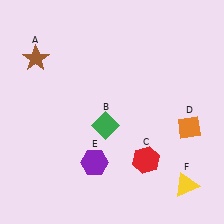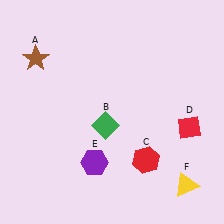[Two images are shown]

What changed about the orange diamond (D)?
In Image 1, D is orange. In Image 2, it changed to red.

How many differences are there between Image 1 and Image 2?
There is 1 difference between the two images.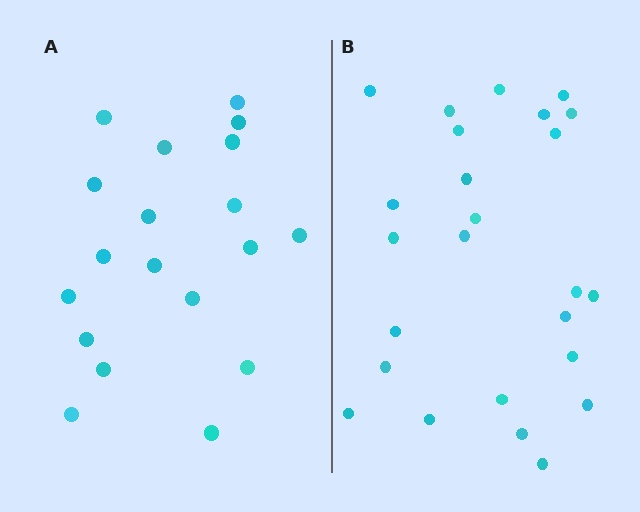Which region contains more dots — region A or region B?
Region B (the right region) has more dots.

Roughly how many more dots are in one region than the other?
Region B has about 6 more dots than region A.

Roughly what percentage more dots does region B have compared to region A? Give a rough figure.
About 30% more.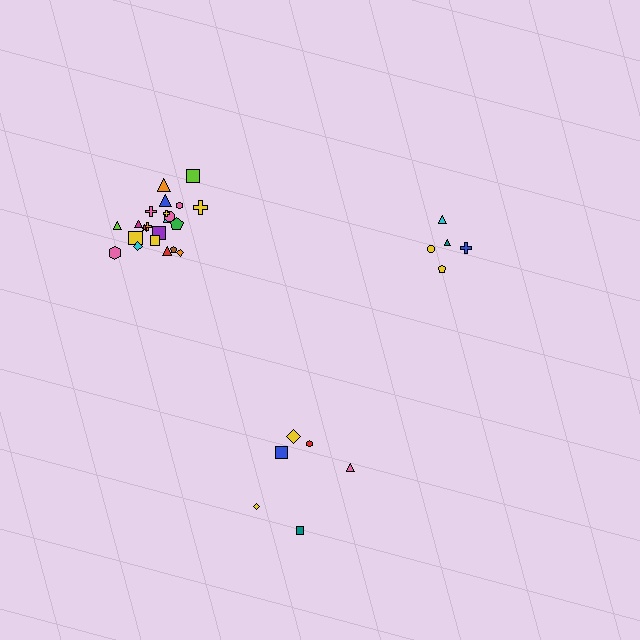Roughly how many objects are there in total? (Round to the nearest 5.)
Roughly 35 objects in total.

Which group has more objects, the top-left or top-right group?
The top-left group.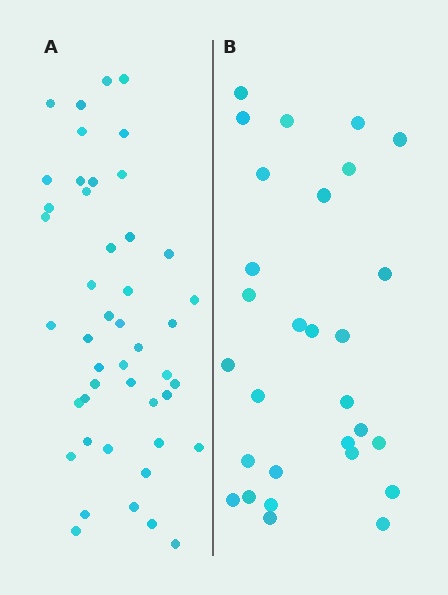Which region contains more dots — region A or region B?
Region A (the left region) has more dots.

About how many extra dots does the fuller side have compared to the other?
Region A has approximately 15 more dots than region B.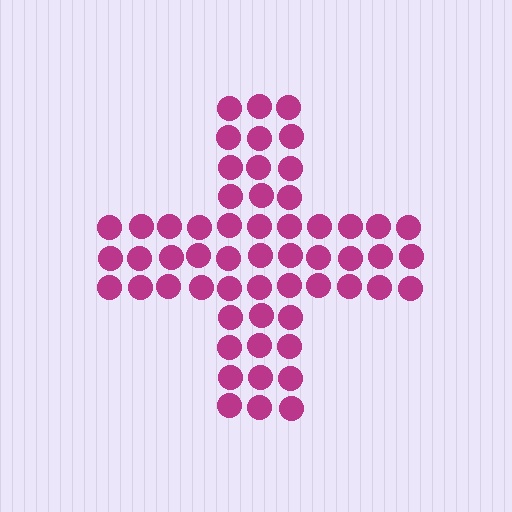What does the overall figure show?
The overall figure shows a cross.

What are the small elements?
The small elements are circles.